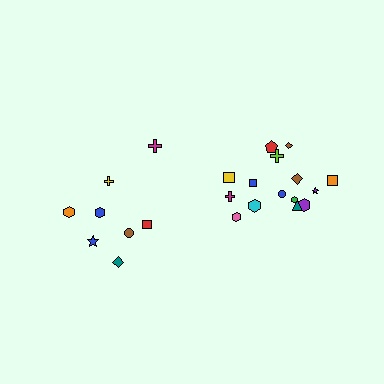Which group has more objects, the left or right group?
The right group.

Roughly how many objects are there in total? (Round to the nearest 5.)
Roughly 25 objects in total.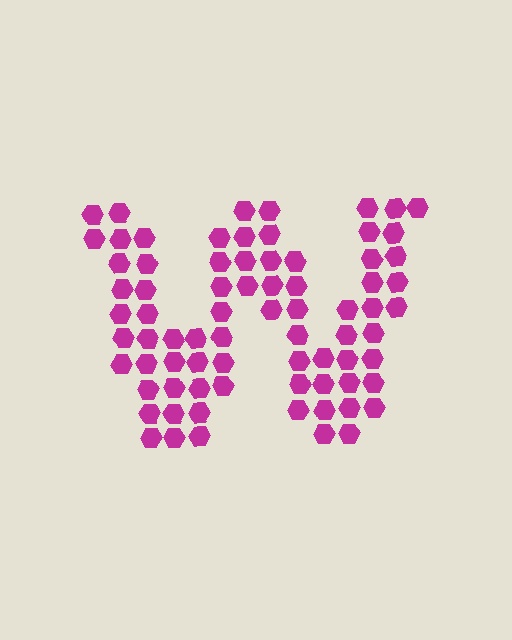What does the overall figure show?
The overall figure shows the letter W.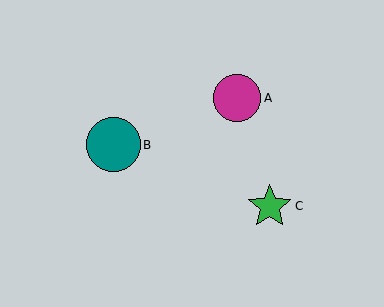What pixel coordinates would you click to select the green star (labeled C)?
Click at (270, 206) to select the green star C.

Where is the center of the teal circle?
The center of the teal circle is at (113, 145).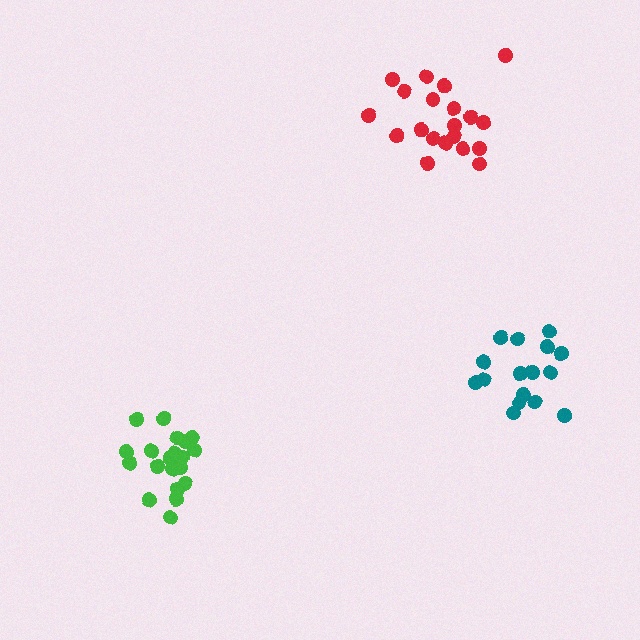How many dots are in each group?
Group 1: 20 dots, Group 2: 20 dots, Group 3: 16 dots (56 total).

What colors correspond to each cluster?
The clusters are colored: red, green, teal.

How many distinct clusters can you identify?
There are 3 distinct clusters.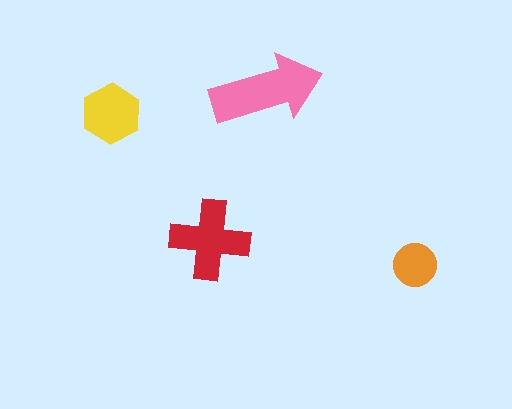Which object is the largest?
The pink arrow.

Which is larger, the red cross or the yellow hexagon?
The red cross.